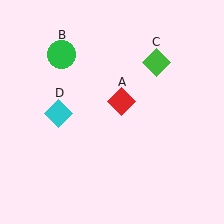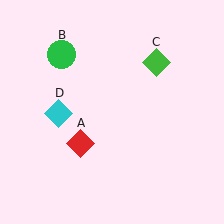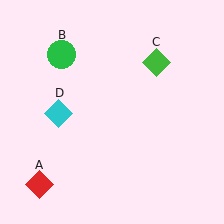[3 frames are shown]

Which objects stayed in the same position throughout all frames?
Green circle (object B) and green diamond (object C) and cyan diamond (object D) remained stationary.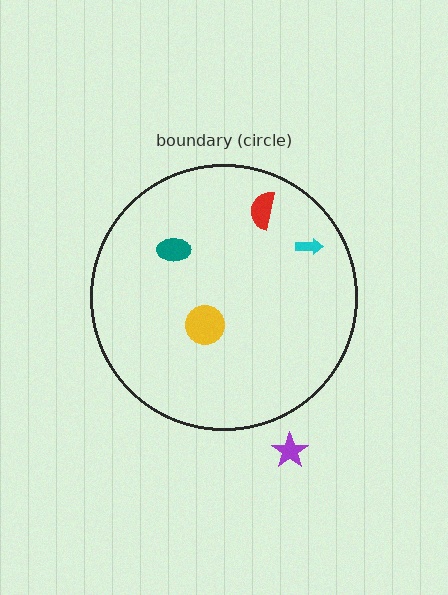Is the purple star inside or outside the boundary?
Outside.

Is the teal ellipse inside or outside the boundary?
Inside.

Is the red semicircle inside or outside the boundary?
Inside.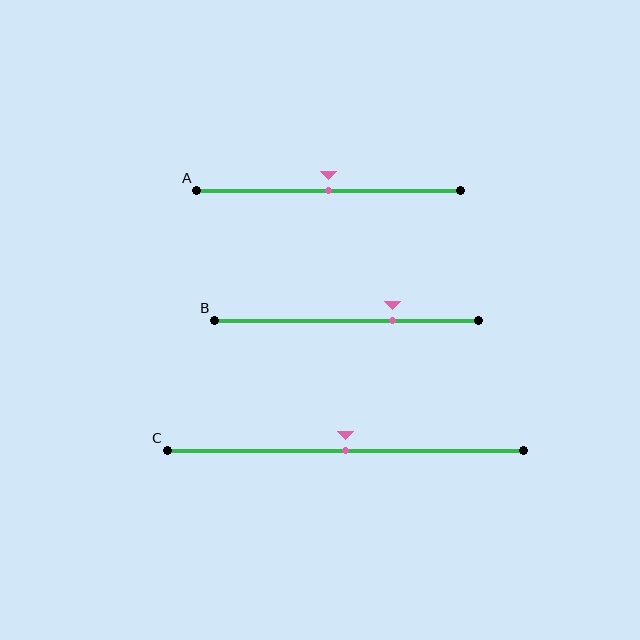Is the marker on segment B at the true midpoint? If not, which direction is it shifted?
No, the marker on segment B is shifted to the right by about 17% of the segment length.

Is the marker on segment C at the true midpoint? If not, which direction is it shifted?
Yes, the marker on segment C is at the true midpoint.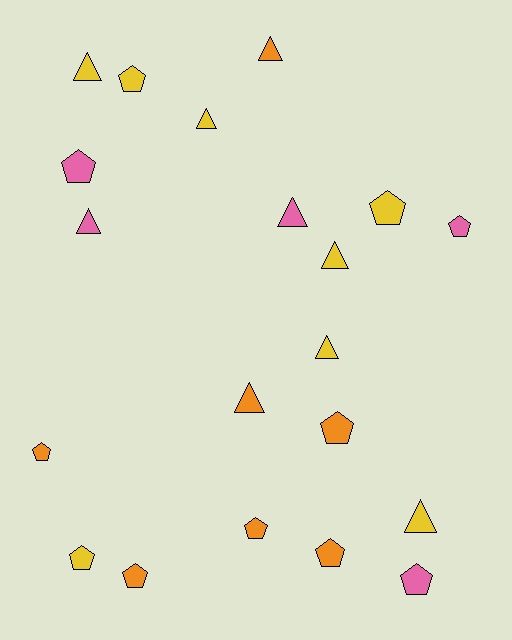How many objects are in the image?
There are 20 objects.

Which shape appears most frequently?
Pentagon, with 11 objects.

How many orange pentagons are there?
There are 5 orange pentagons.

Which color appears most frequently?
Yellow, with 8 objects.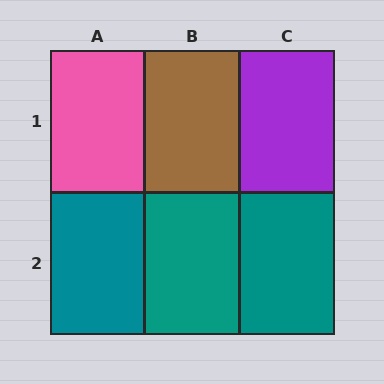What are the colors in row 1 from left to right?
Pink, brown, purple.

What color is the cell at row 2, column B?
Teal.